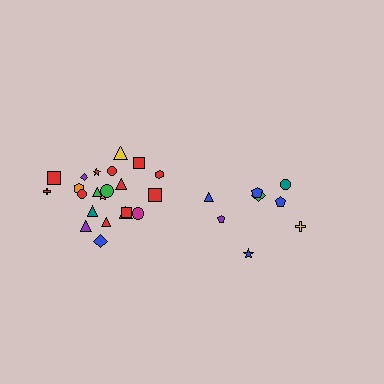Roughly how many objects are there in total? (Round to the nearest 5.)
Roughly 30 objects in total.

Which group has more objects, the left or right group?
The left group.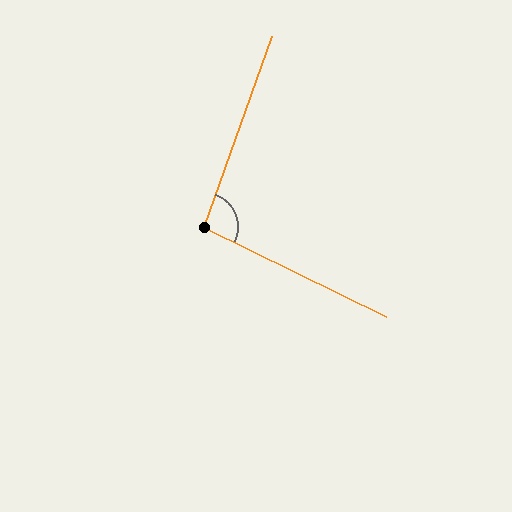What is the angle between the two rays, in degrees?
Approximately 96 degrees.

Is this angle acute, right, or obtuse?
It is obtuse.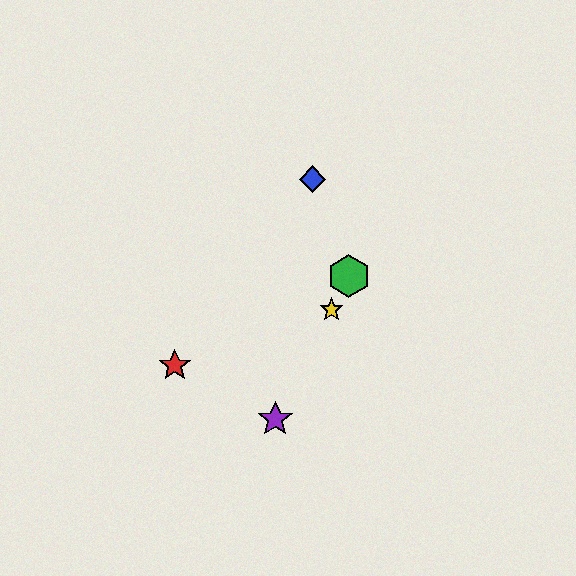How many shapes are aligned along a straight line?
3 shapes (the green hexagon, the yellow star, the purple star) are aligned along a straight line.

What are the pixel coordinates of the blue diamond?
The blue diamond is at (313, 179).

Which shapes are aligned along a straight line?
The green hexagon, the yellow star, the purple star are aligned along a straight line.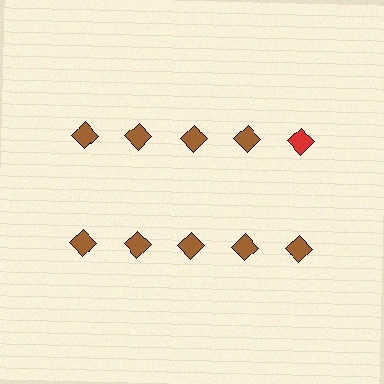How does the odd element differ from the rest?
It has a different color: red instead of brown.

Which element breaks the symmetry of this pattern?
The red diamond in the top row, rightmost column breaks the symmetry. All other shapes are brown diamonds.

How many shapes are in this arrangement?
There are 10 shapes arranged in a grid pattern.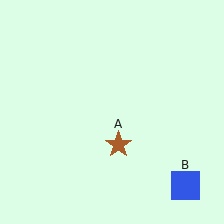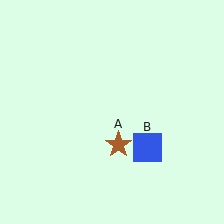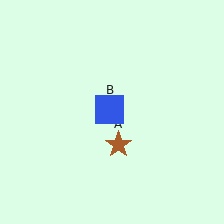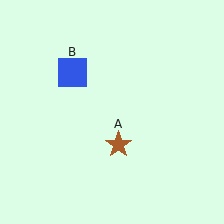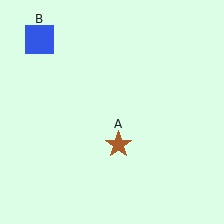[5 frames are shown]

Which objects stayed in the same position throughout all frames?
Brown star (object A) remained stationary.